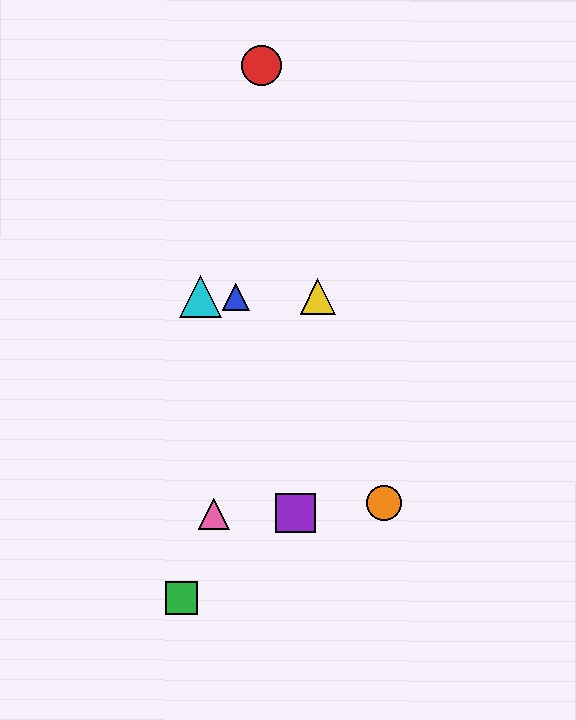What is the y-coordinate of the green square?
The green square is at y≈597.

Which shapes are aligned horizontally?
The blue triangle, the yellow triangle, the cyan triangle are aligned horizontally.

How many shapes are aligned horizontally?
3 shapes (the blue triangle, the yellow triangle, the cyan triangle) are aligned horizontally.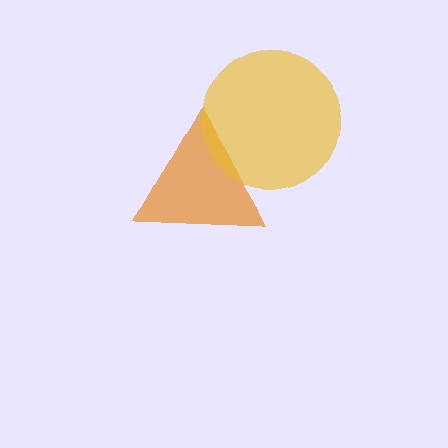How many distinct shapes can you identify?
There are 2 distinct shapes: an orange triangle, a yellow circle.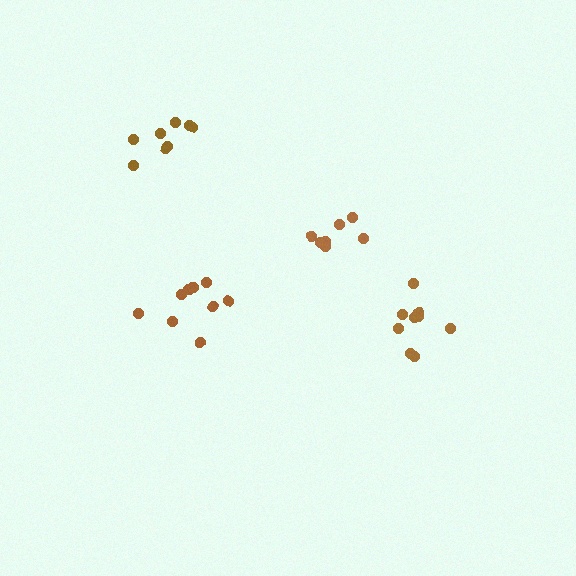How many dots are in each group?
Group 1: 8 dots, Group 2: 7 dots, Group 3: 9 dots, Group 4: 9 dots (33 total).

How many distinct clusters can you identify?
There are 4 distinct clusters.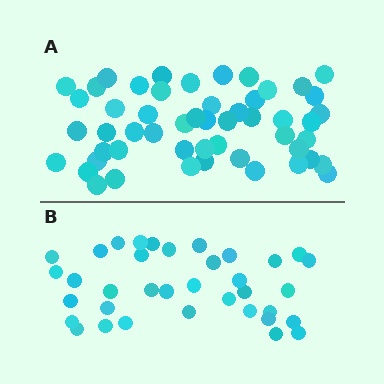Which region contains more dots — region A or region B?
Region A (the top region) has more dots.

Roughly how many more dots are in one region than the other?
Region A has approximately 15 more dots than region B.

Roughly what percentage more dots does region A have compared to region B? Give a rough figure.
About 45% more.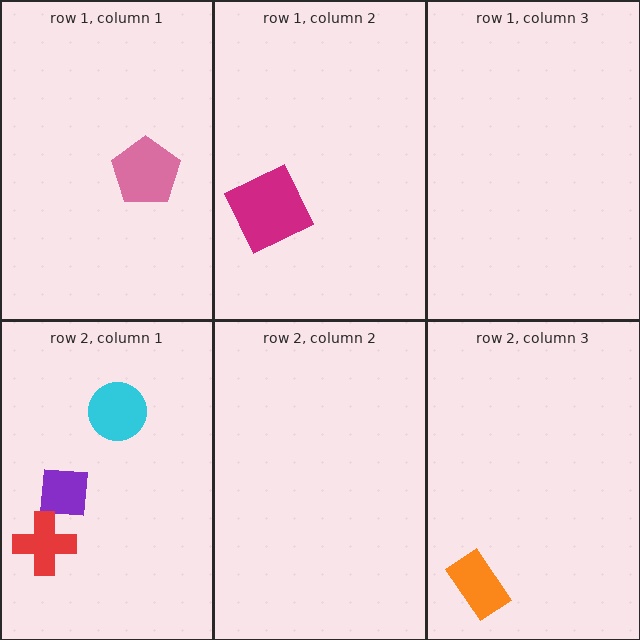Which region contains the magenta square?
The row 1, column 2 region.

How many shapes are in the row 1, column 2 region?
1.